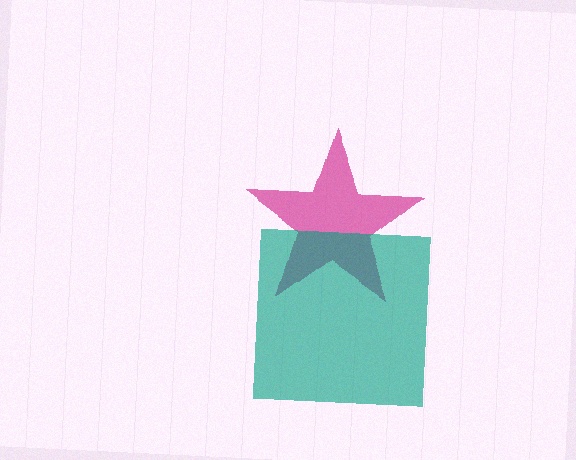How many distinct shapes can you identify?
There are 2 distinct shapes: a magenta star, a teal square.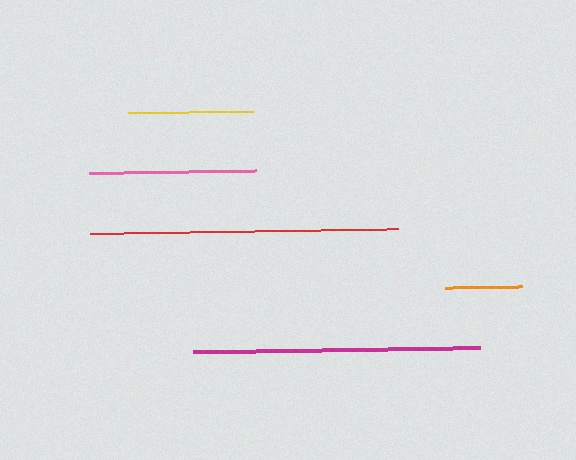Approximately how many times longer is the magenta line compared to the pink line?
The magenta line is approximately 1.7 times the length of the pink line.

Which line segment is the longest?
The red line is the longest at approximately 308 pixels.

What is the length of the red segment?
The red segment is approximately 308 pixels long.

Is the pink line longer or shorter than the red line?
The red line is longer than the pink line.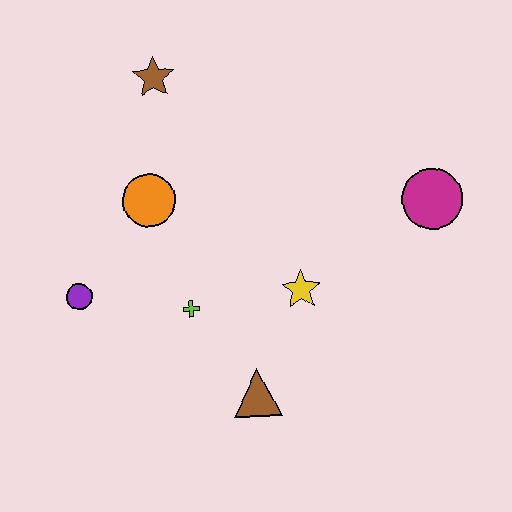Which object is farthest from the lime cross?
The magenta circle is farthest from the lime cross.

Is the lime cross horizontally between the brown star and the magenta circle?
Yes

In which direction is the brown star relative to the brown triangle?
The brown star is above the brown triangle.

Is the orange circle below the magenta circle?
No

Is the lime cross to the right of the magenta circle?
No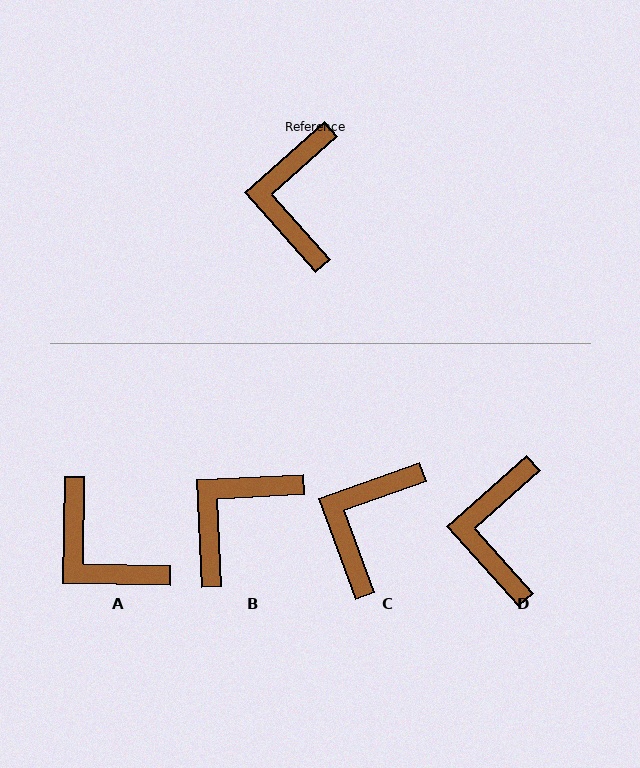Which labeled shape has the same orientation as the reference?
D.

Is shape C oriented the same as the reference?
No, it is off by about 22 degrees.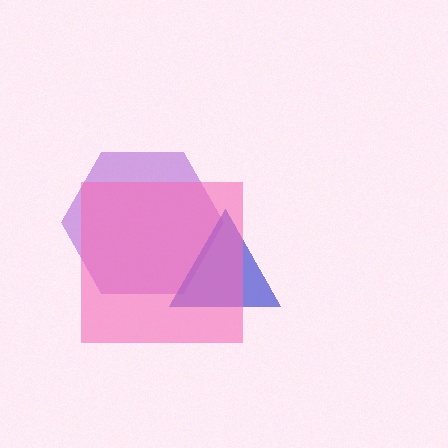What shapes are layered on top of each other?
The layered shapes are: a purple hexagon, a blue triangle, a pink square.